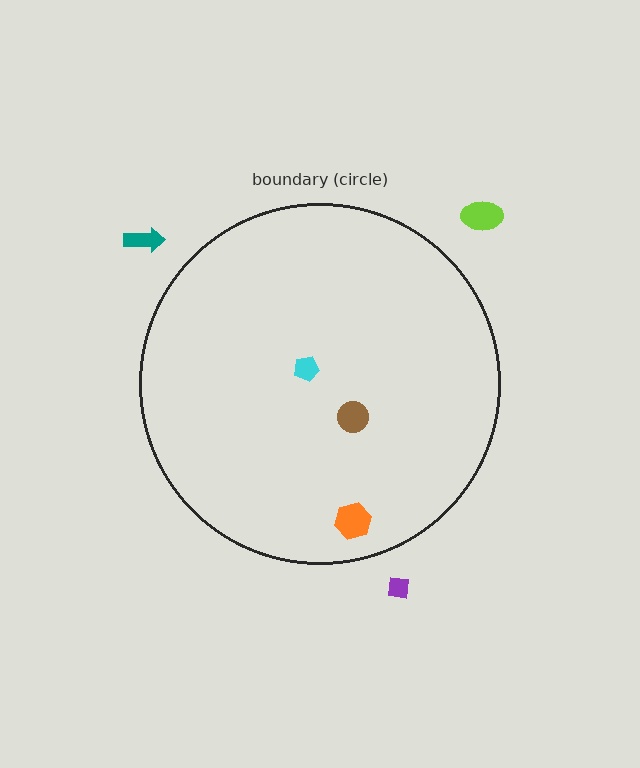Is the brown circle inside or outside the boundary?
Inside.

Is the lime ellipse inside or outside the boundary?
Outside.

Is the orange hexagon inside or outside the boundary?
Inside.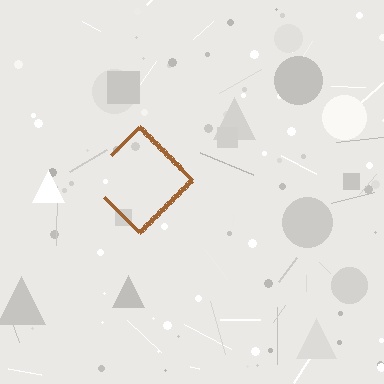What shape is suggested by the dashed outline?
The dashed outline suggests a diamond.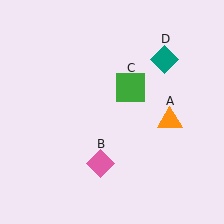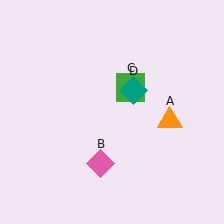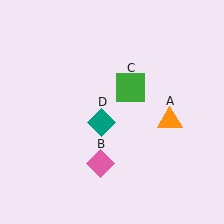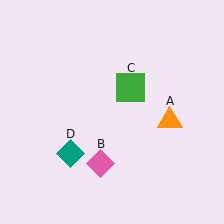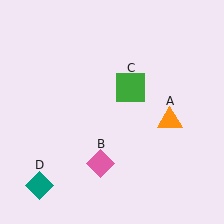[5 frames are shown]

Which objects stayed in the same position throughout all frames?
Orange triangle (object A) and pink diamond (object B) and green square (object C) remained stationary.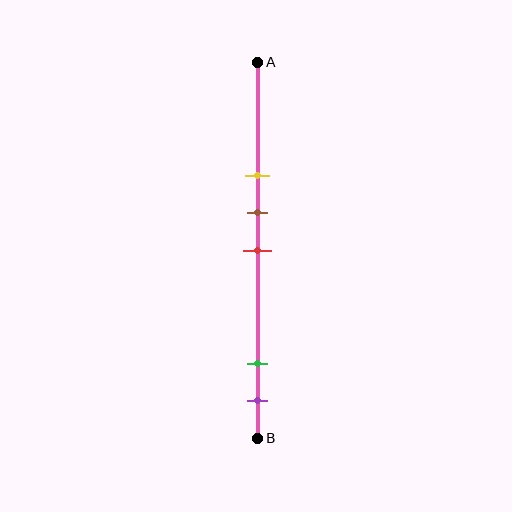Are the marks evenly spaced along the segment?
No, the marks are not evenly spaced.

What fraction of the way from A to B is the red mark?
The red mark is approximately 50% (0.5) of the way from A to B.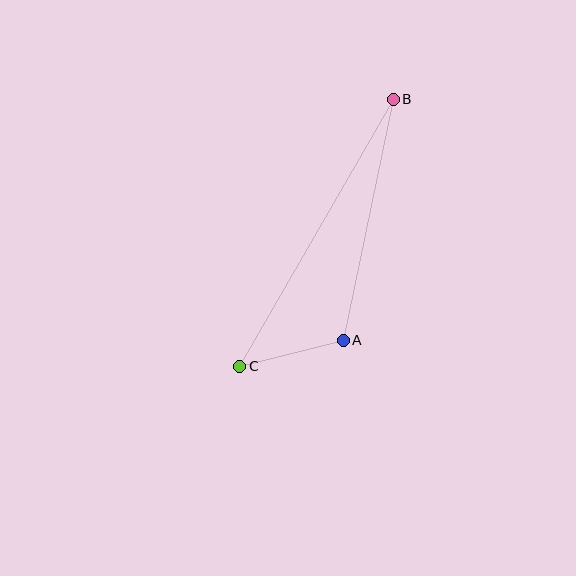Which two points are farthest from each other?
Points B and C are farthest from each other.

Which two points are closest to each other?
Points A and C are closest to each other.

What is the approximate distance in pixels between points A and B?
The distance between A and B is approximately 246 pixels.